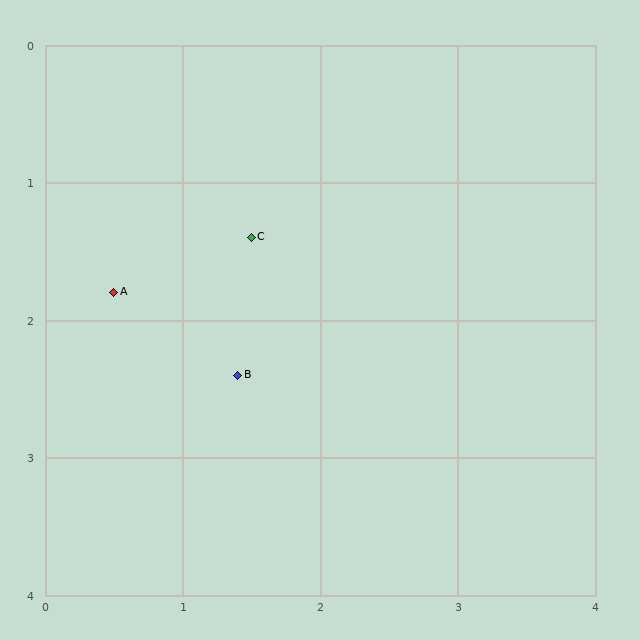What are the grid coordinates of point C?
Point C is at approximately (1.5, 1.4).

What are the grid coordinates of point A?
Point A is at approximately (0.5, 1.8).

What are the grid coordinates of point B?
Point B is at approximately (1.4, 2.4).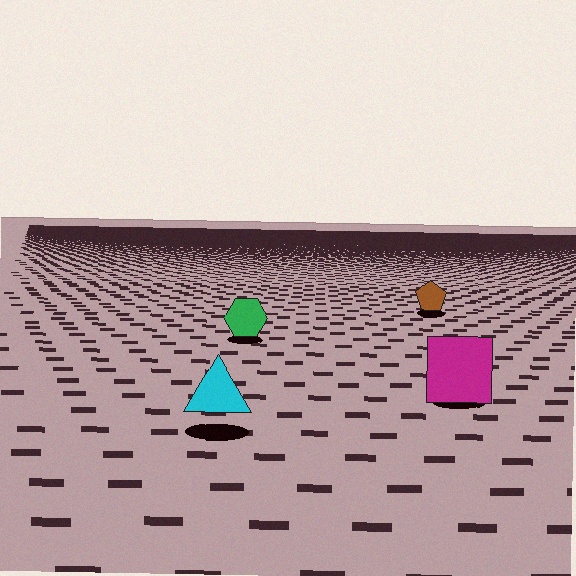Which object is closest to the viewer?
The cyan triangle is closest. The texture marks near it are larger and more spread out.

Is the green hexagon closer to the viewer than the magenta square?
No. The magenta square is closer — you can tell from the texture gradient: the ground texture is coarser near it.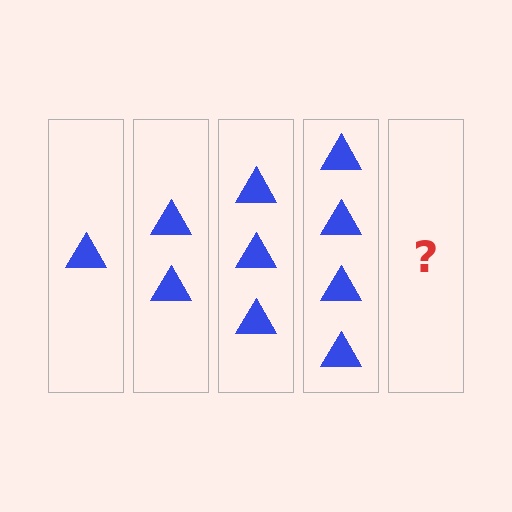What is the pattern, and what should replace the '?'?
The pattern is that each step adds one more triangle. The '?' should be 5 triangles.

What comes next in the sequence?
The next element should be 5 triangles.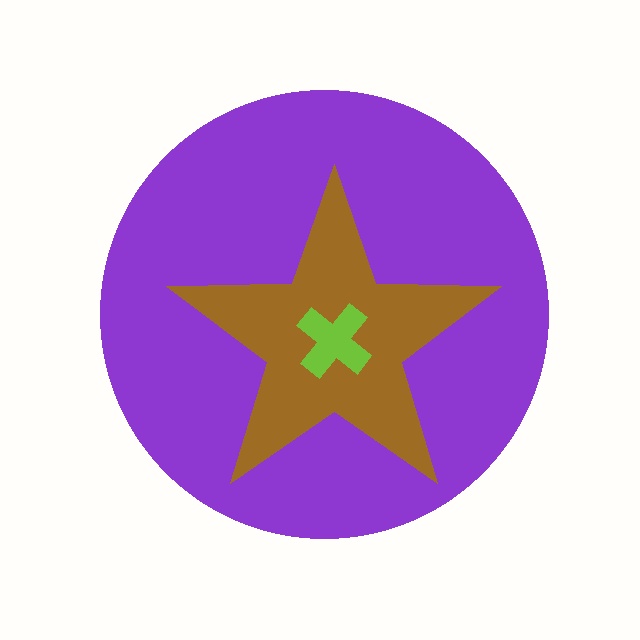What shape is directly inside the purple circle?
The brown star.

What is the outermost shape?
The purple circle.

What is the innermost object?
The lime cross.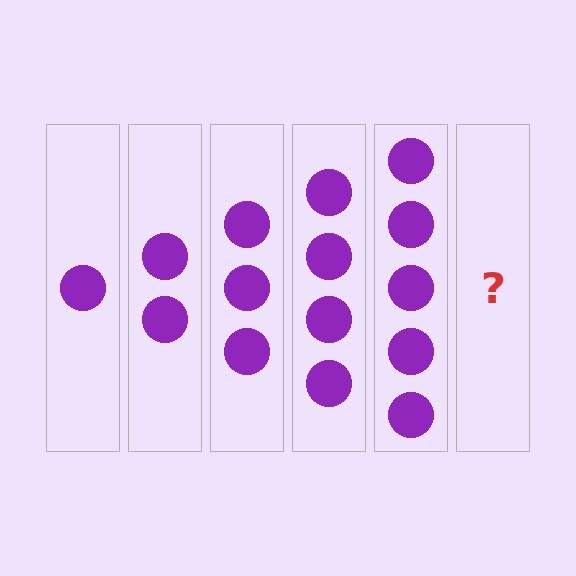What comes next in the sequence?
The next element should be 6 circles.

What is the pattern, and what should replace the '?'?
The pattern is that each step adds one more circle. The '?' should be 6 circles.